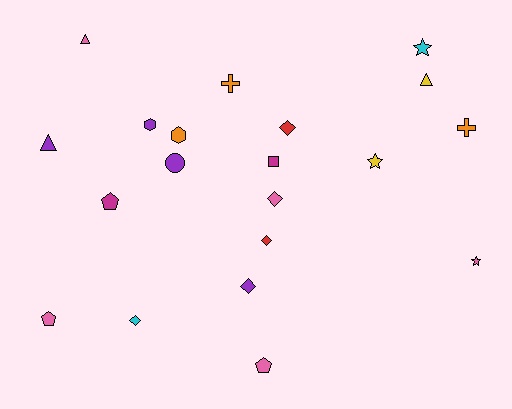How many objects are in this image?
There are 20 objects.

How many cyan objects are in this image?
There are 2 cyan objects.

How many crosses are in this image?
There are 2 crosses.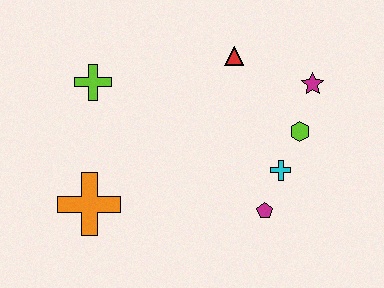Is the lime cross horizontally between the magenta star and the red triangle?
No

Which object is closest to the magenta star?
The lime hexagon is closest to the magenta star.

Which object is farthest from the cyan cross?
The lime cross is farthest from the cyan cross.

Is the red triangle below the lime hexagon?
No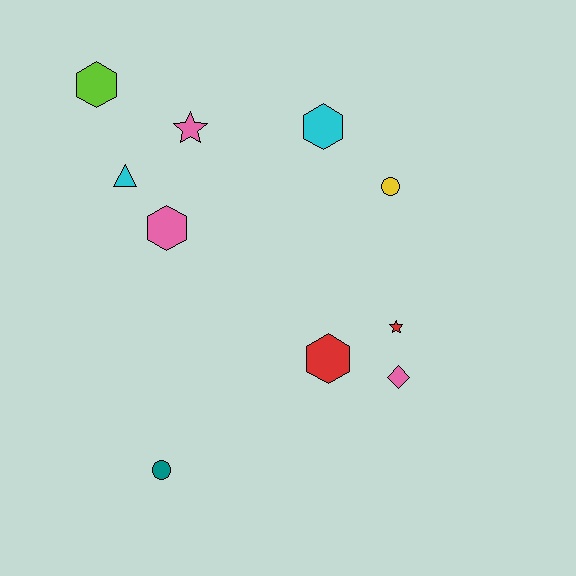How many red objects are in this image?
There are 2 red objects.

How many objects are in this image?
There are 10 objects.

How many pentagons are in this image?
There are no pentagons.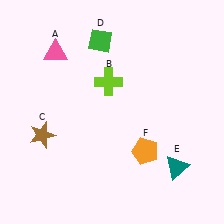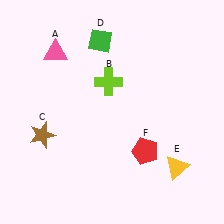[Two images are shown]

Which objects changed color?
E changed from teal to yellow. F changed from orange to red.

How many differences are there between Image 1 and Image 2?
There are 2 differences between the two images.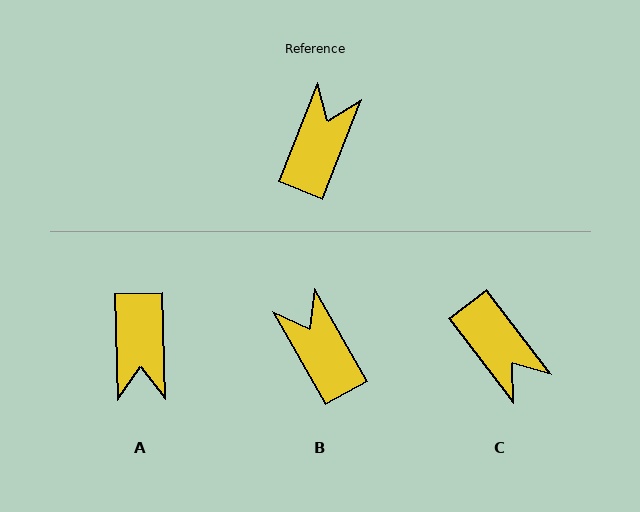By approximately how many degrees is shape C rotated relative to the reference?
Approximately 121 degrees clockwise.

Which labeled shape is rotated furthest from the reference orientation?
A, about 157 degrees away.